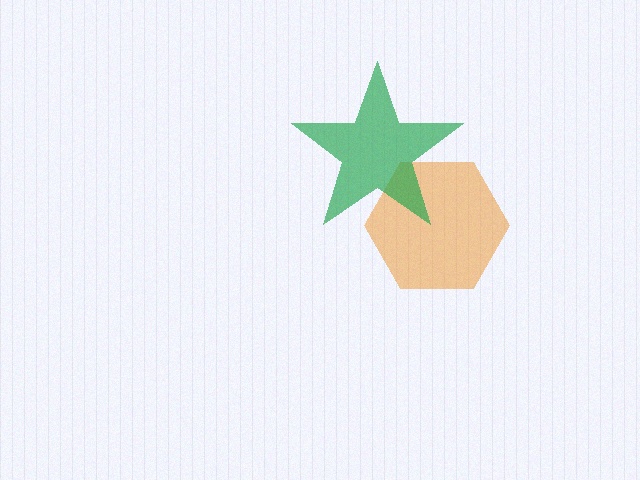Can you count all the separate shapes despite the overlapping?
Yes, there are 2 separate shapes.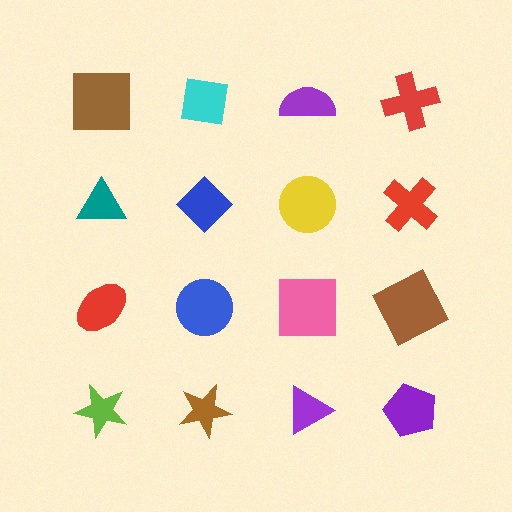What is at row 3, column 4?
A brown square.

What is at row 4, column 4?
A purple pentagon.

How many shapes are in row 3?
4 shapes.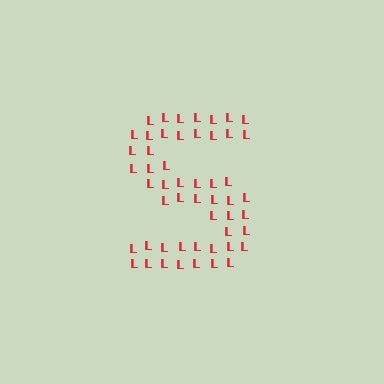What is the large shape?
The large shape is the letter S.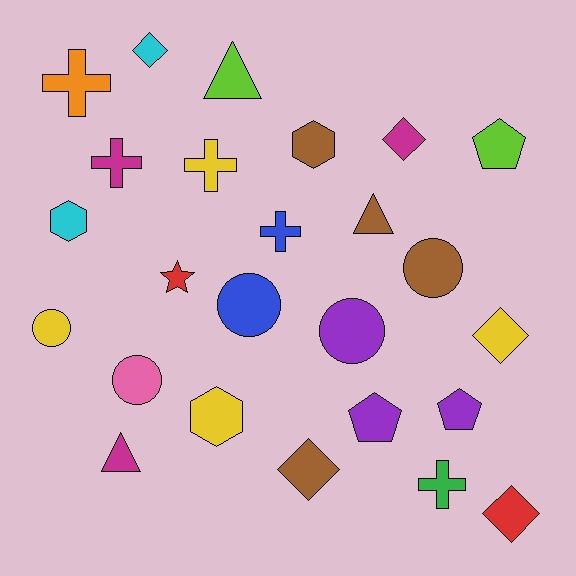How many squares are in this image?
There are no squares.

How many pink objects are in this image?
There is 1 pink object.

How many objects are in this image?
There are 25 objects.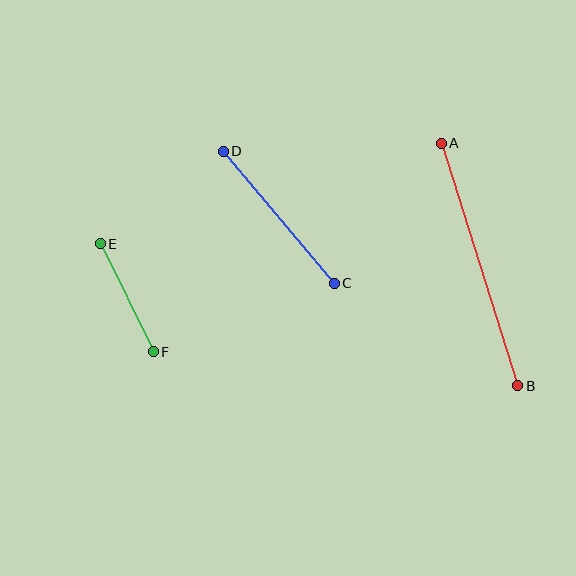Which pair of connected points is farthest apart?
Points A and B are farthest apart.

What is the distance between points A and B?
The distance is approximately 254 pixels.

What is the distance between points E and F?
The distance is approximately 120 pixels.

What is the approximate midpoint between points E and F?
The midpoint is at approximately (127, 298) pixels.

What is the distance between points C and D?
The distance is approximately 173 pixels.